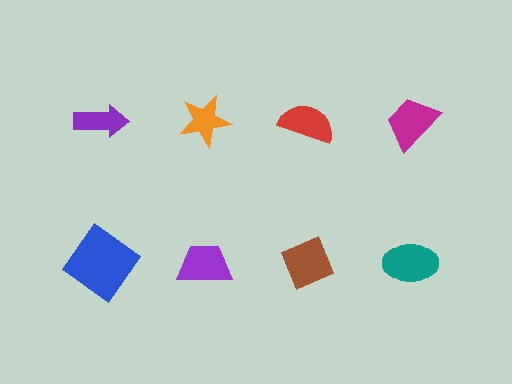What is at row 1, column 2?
An orange star.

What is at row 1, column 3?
A red semicircle.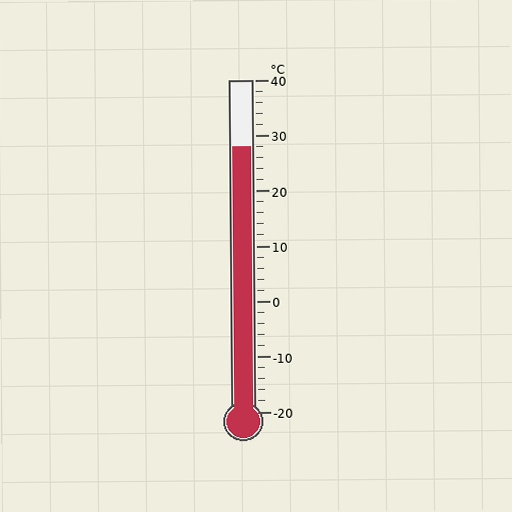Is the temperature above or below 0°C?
The temperature is above 0°C.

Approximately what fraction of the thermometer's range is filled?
The thermometer is filled to approximately 80% of its range.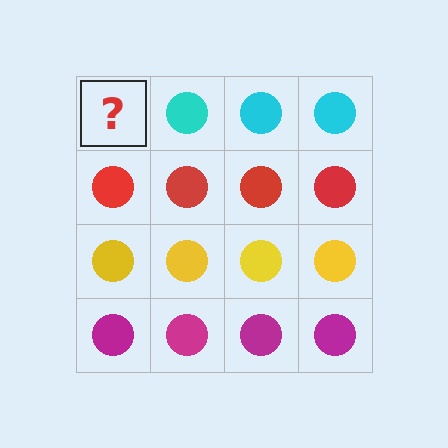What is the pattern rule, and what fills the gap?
The rule is that each row has a consistent color. The gap should be filled with a cyan circle.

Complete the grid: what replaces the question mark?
The question mark should be replaced with a cyan circle.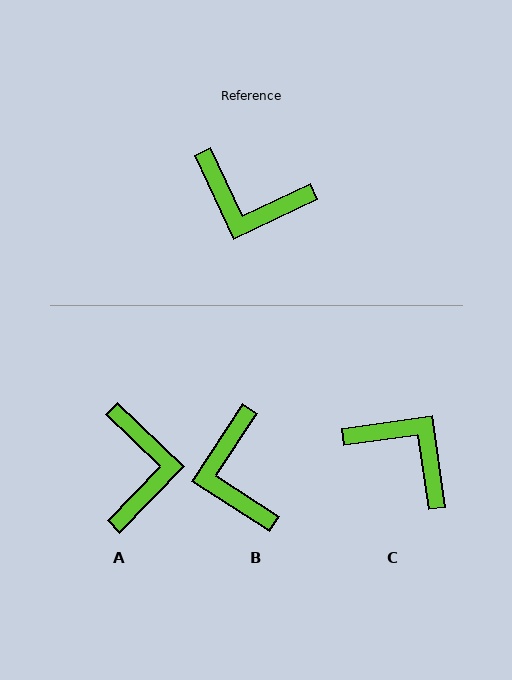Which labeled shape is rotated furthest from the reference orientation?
C, about 163 degrees away.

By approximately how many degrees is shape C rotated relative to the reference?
Approximately 163 degrees counter-clockwise.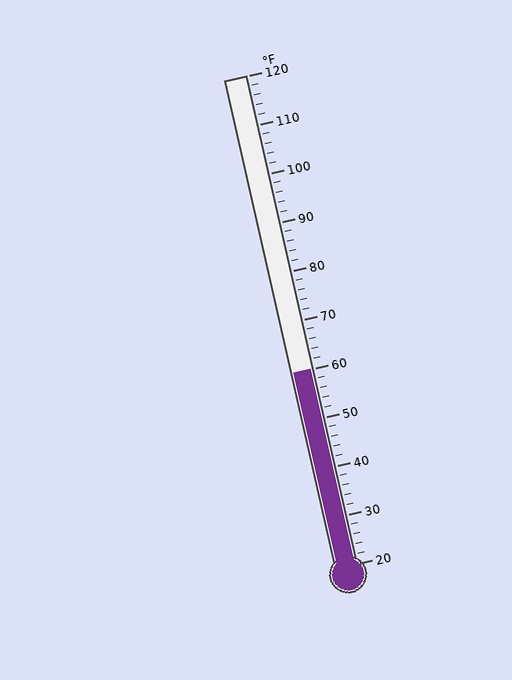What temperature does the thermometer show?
The thermometer shows approximately 60°F.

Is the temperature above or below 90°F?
The temperature is below 90°F.